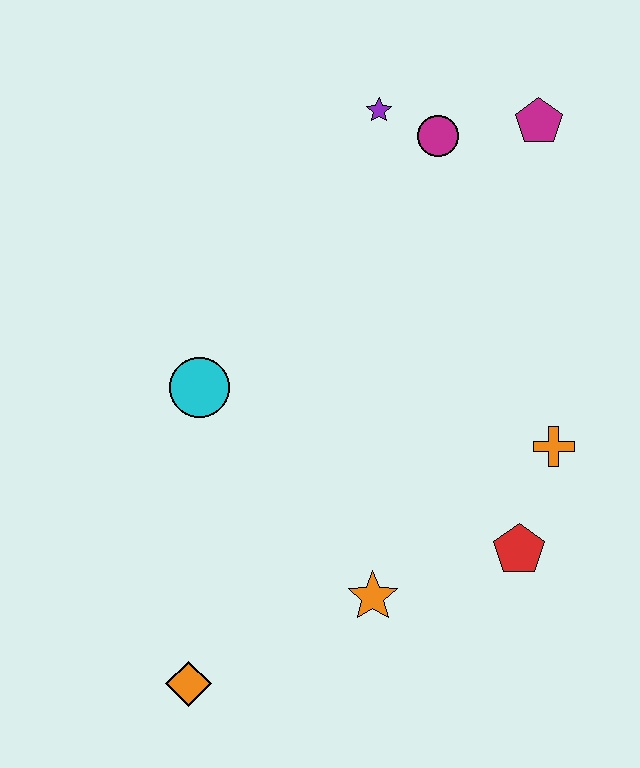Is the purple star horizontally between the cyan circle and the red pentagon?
Yes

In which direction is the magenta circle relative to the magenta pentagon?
The magenta circle is to the left of the magenta pentagon.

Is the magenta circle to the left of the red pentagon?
Yes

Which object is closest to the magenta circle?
The purple star is closest to the magenta circle.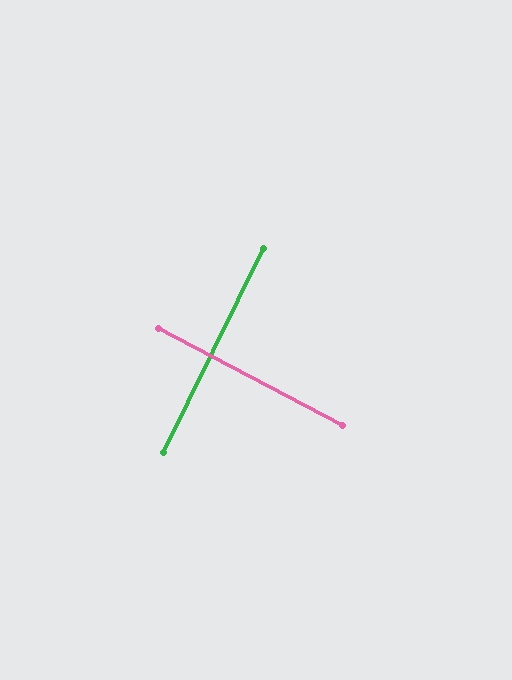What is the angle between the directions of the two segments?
Approximately 88 degrees.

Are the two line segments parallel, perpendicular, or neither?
Perpendicular — they meet at approximately 88°.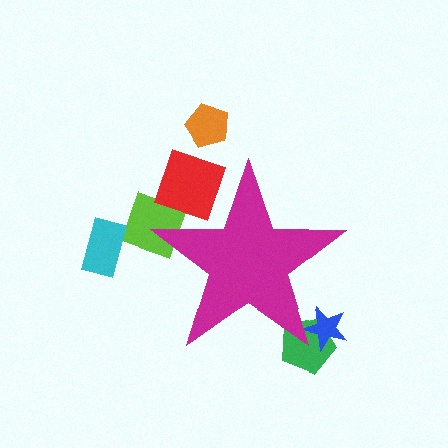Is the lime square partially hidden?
Yes, the lime square is partially hidden behind the magenta star.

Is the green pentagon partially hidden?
Yes, the green pentagon is partially hidden behind the magenta star.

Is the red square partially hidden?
Yes, the red square is partially hidden behind the magenta star.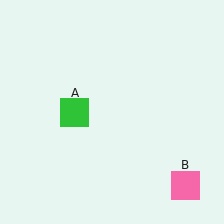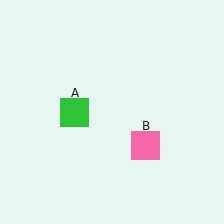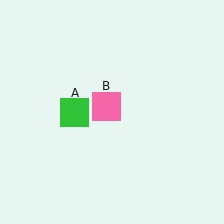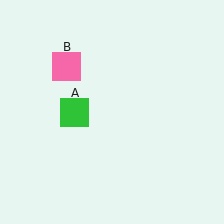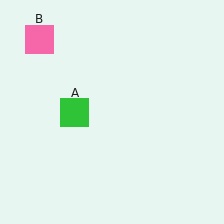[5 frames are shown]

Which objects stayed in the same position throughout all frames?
Green square (object A) remained stationary.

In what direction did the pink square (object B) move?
The pink square (object B) moved up and to the left.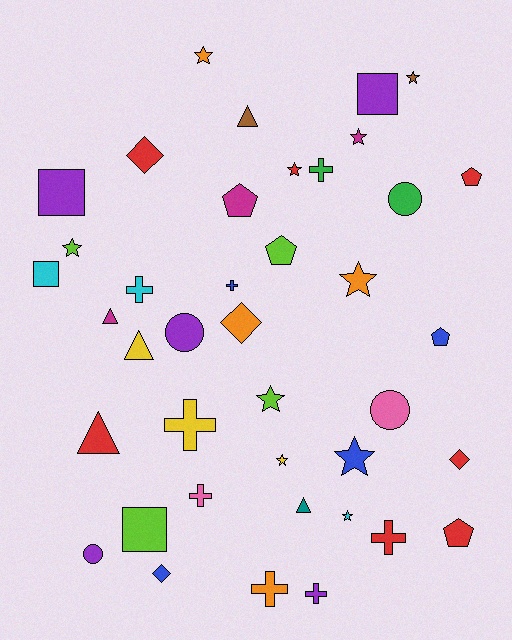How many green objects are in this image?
There are 2 green objects.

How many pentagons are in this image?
There are 5 pentagons.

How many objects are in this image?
There are 40 objects.